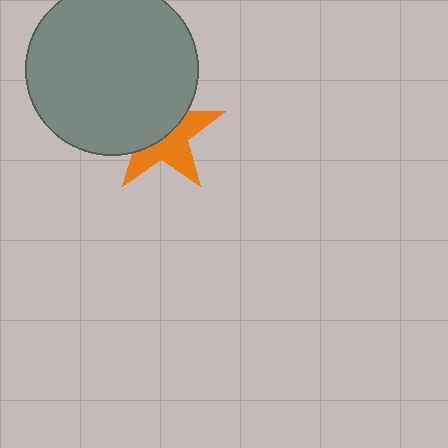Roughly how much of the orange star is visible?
About half of it is visible (roughly 49%).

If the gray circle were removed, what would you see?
You would see the complete orange star.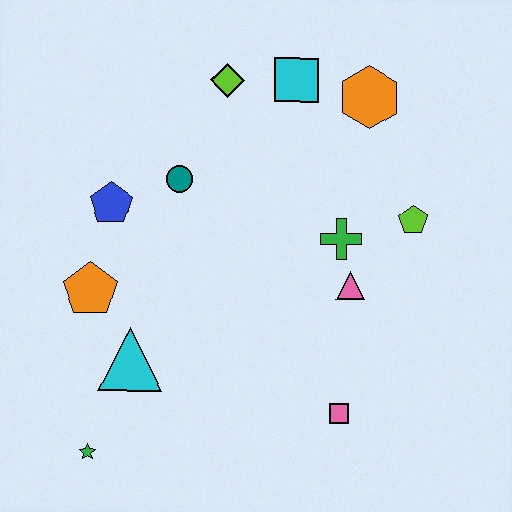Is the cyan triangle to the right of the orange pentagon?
Yes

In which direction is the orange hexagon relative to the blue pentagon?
The orange hexagon is to the right of the blue pentagon.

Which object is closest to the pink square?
The pink triangle is closest to the pink square.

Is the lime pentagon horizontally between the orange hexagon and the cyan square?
No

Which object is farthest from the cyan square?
The green star is farthest from the cyan square.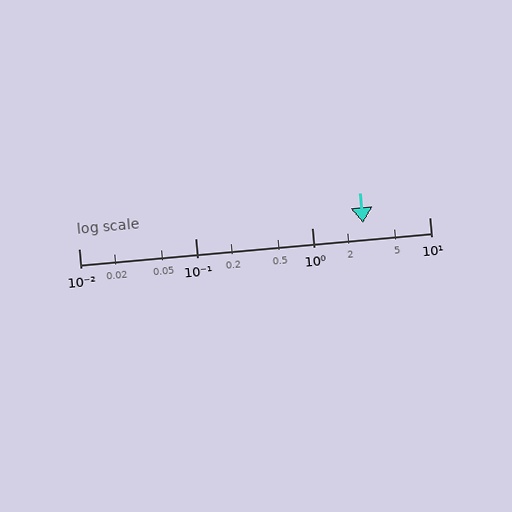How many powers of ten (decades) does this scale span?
The scale spans 3 decades, from 0.01 to 10.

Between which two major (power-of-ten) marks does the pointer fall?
The pointer is between 1 and 10.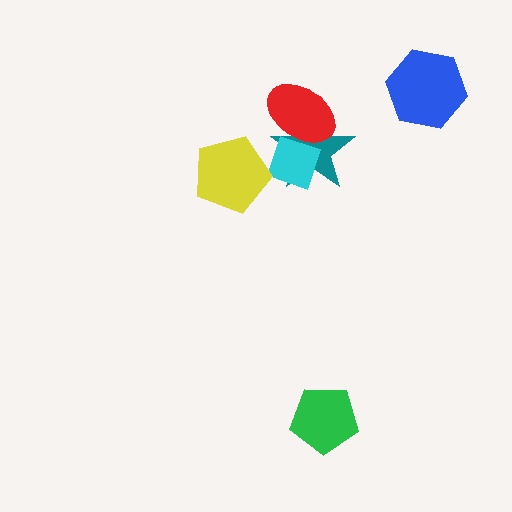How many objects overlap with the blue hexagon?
0 objects overlap with the blue hexagon.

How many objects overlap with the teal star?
2 objects overlap with the teal star.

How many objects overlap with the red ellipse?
2 objects overlap with the red ellipse.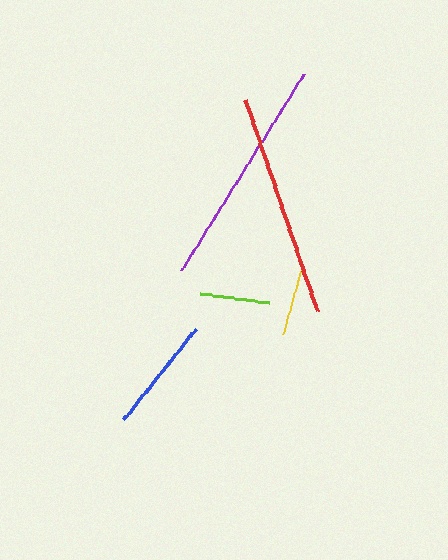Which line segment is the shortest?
The yellow line is the shortest at approximately 67 pixels.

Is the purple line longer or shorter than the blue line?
The purple line is longer than the blue line.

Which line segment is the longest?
The purple line is the longest at approximately 231 pixels.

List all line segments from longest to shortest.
From longest to shortest: purple, red, blue, lime, yellow.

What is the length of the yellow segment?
The yellow segment is approximately 67 pixels long.